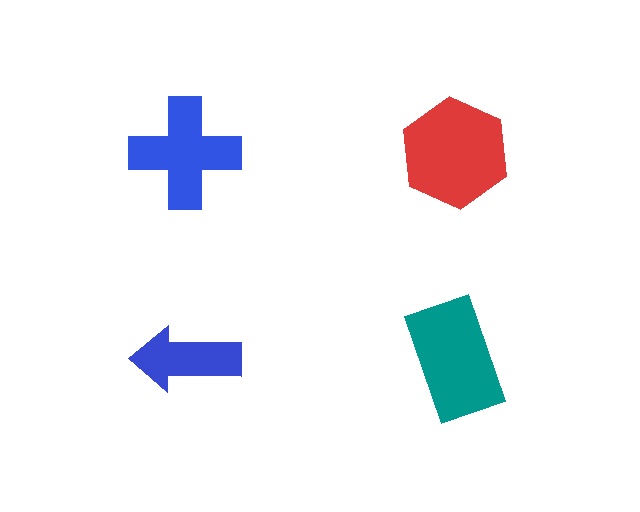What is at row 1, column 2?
A red hexagon.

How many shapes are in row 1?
2 shapes.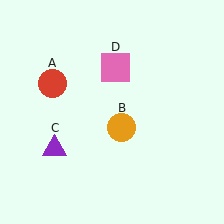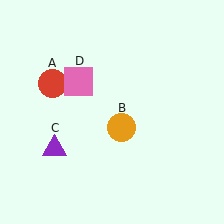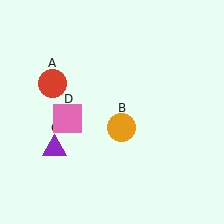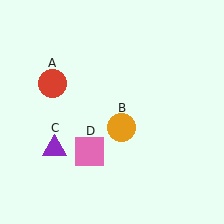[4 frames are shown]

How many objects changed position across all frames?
1 object changed position: pink square (object D).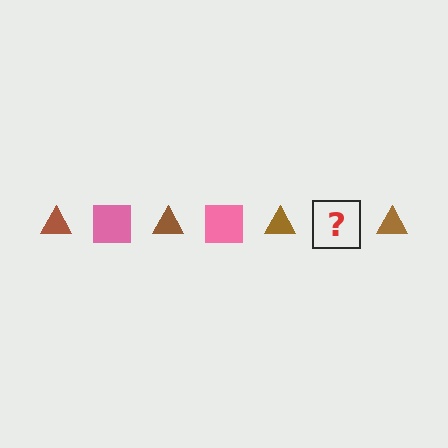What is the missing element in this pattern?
The missing element is a pink square.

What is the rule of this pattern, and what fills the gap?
The rule is that the pattern alternates between brown triangle and pink square. The gap should be filled with a pink square.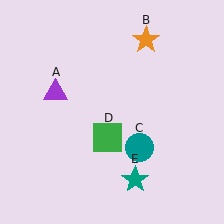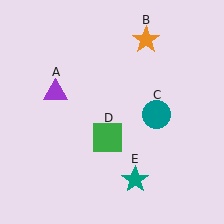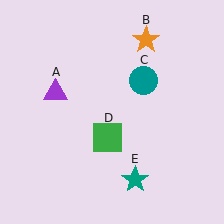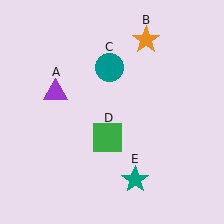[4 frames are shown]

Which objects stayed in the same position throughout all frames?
Purple triangle (object A) and orange star (object B) and green square (object D) and teal star (object E) remained stationary.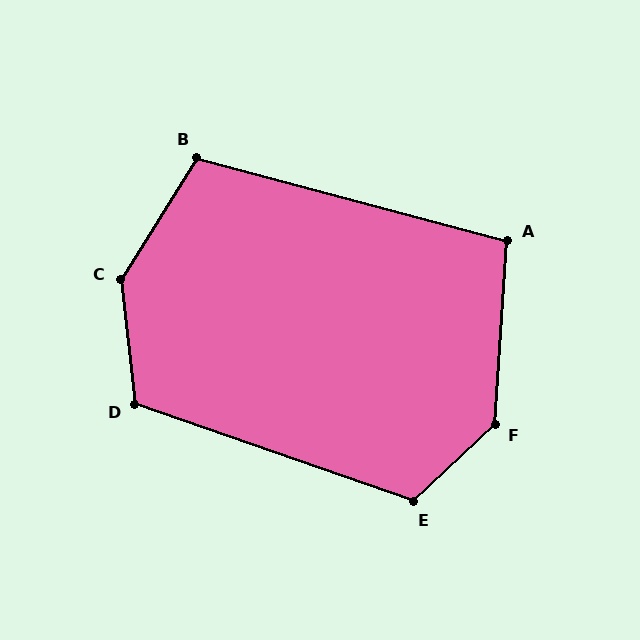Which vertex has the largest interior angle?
C, at approximately 141 degrees.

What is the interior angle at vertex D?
Approximately 116 degrees (obtuse).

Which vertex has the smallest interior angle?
A, at approximately 101 degrees.